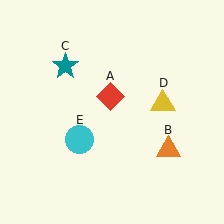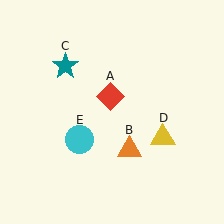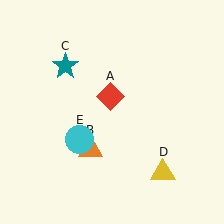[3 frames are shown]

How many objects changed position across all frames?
2 objects changed position: orange triangle (object B), yellow triangle (object D).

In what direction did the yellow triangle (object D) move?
The yellow triangle (object D) moved down.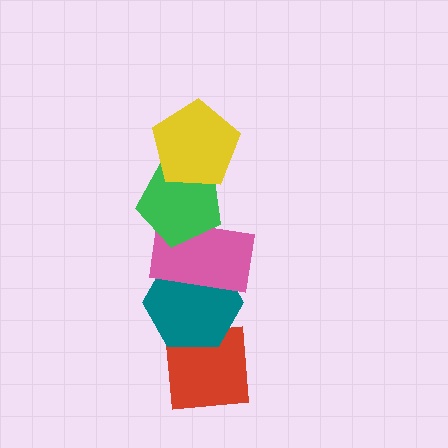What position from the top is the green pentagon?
The green pentagon is 2nd from the top.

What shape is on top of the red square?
The teal hexagon is on top of the red square.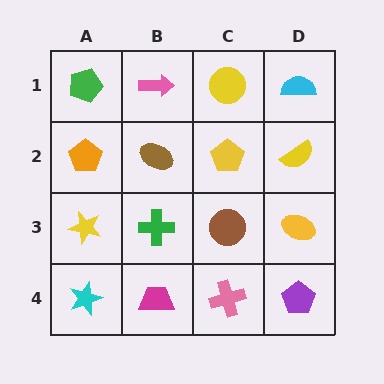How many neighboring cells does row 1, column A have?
2.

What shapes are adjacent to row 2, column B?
A pink arrow (row 1, column B), a green cross (row 3, column B), an orange pentagon (row 2, column A), a yellow pentagon (row 2, column C).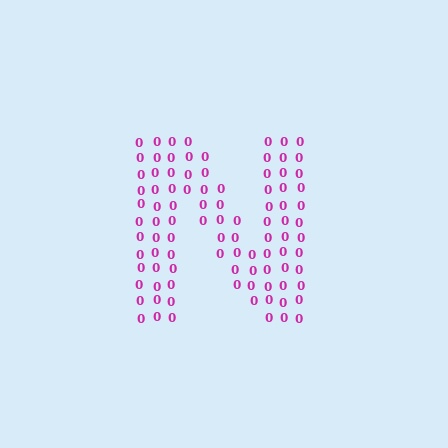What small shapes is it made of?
It is made of small digit 0's.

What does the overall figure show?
The overall figure shows the letter N.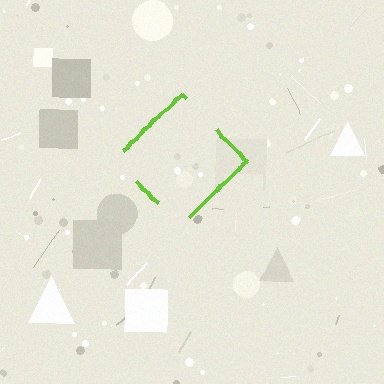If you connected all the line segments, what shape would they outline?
They would outline a diamond.